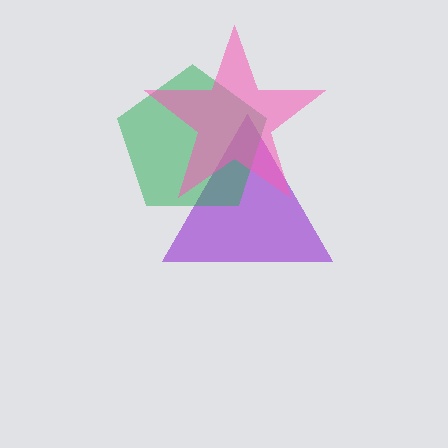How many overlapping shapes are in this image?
There are 3 overlapping shapes in the image.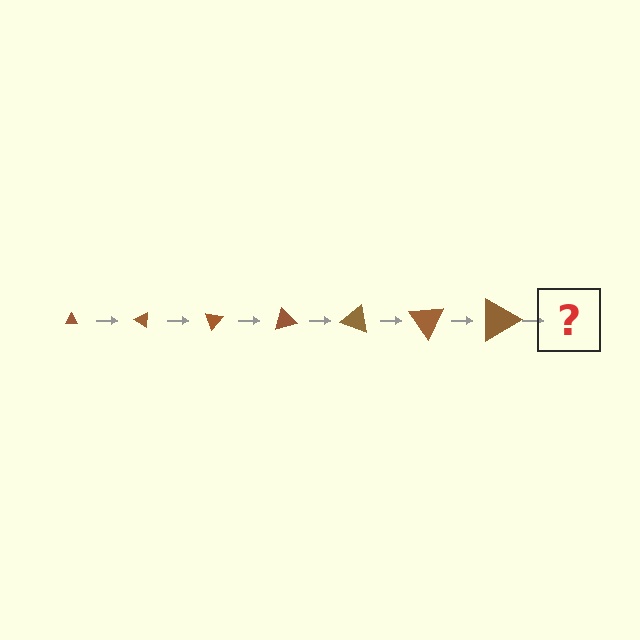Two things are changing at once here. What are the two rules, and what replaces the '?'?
The two rules are that the triangle grows larger each step and it rotates 35 degrees each step. The '?' should be a triangle, larger than the previous one and rotated 245 degrees from the start.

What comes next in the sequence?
The next element should be a triangle, larger than the previous one and rotated 245 degrees from the start.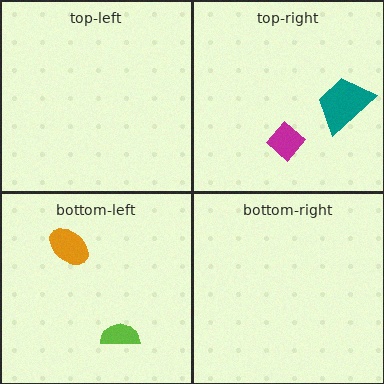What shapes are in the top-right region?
The magenta diamond, the teal trapezoid.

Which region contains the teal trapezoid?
The top-right region.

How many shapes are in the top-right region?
2.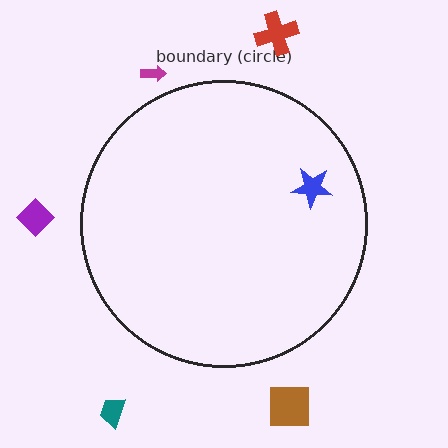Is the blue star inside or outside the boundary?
Inside.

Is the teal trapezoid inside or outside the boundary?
Outside.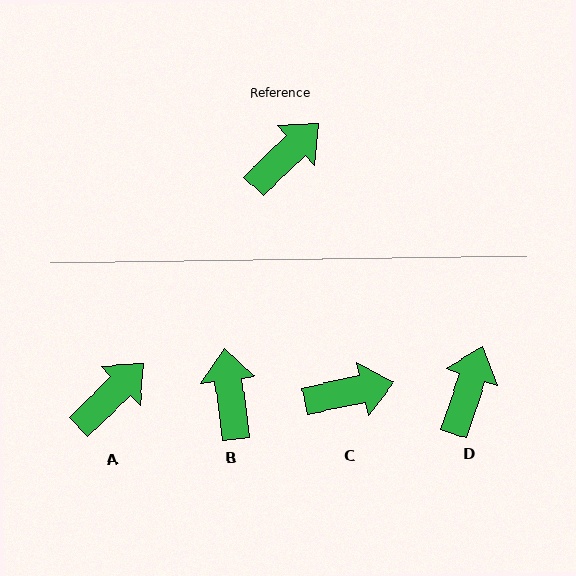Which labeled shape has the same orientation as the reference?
A.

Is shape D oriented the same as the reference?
No, it is off by about 27 degrees.